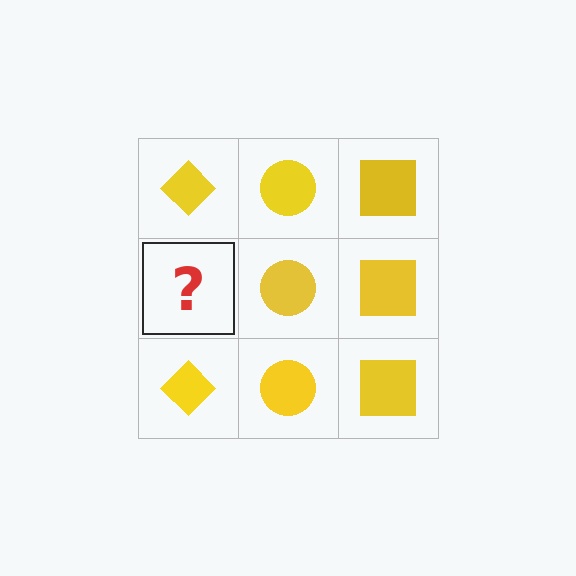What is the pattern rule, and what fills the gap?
The rule is that each column has a consistent shape. The gap should be filled with a yellow diamond.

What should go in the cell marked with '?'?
The missing cell should contain a yellow diamond.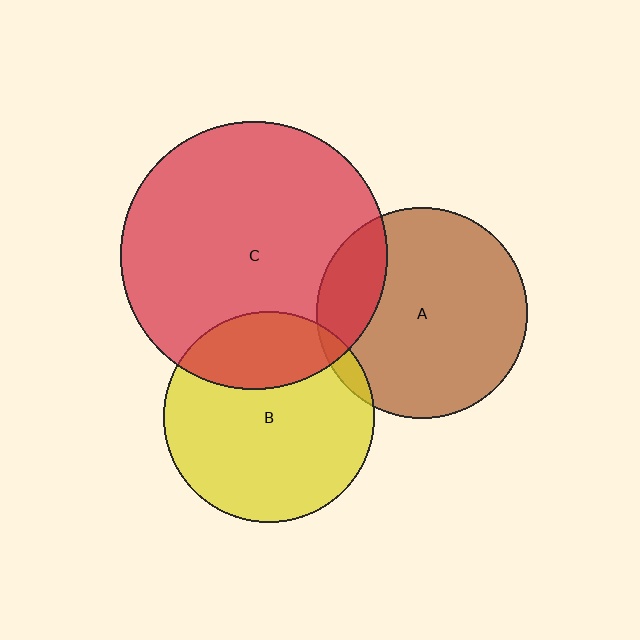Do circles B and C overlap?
Yes.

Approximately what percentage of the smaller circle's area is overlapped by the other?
Approximately 25%.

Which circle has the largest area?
Circle C (red).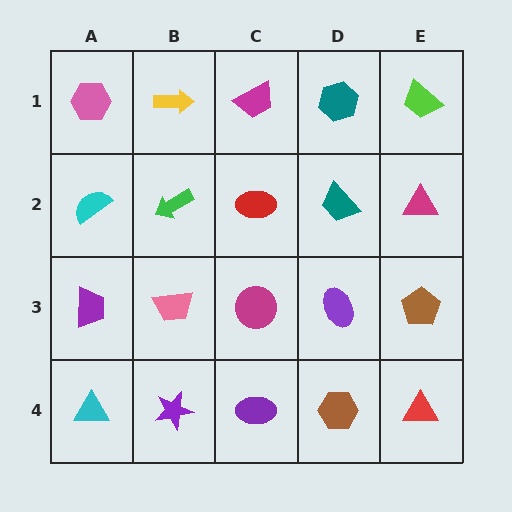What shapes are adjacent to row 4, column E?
A brown pentagon (row 3, column E), a brown hexagon (row 4, column D).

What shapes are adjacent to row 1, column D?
A teal trapezoid (row 2, column D), a magenta trapezoid (row 1, column C), a lime trapezoid (row 1, column E).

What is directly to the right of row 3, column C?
A purple ellipse.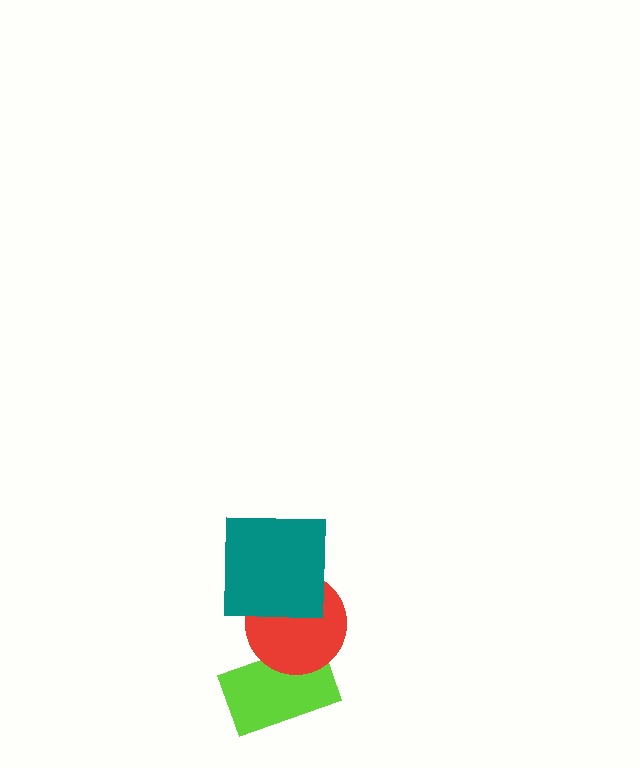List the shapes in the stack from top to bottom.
From top to bottom: the teal square, the red circle, the lime rectangle.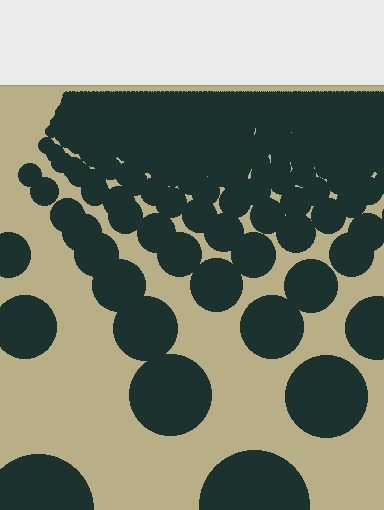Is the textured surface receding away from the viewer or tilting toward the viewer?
The surface is receding away from the viewer. Texture elements get smaller and denser toward the top.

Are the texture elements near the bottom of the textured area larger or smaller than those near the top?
Larger. Near the bottom, elements are closer to the viewer and appear at a bigger on-screen size.